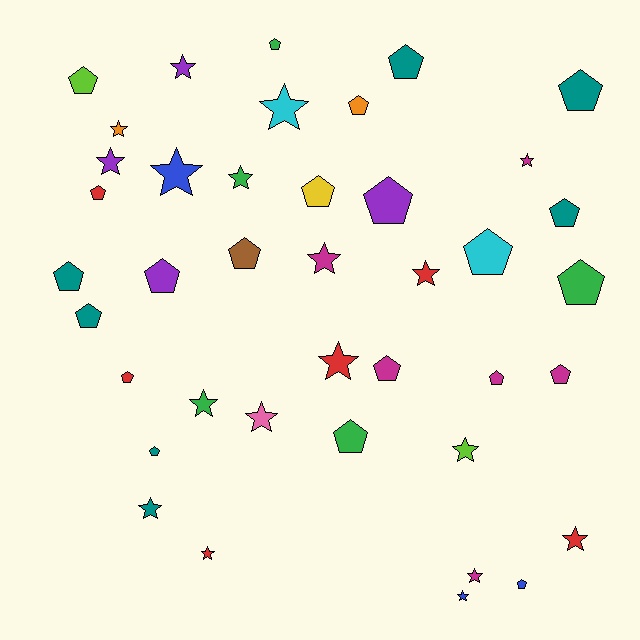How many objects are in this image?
There are 40 objects.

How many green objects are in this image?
There are 5 green objects.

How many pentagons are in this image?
There are 22 pentagons.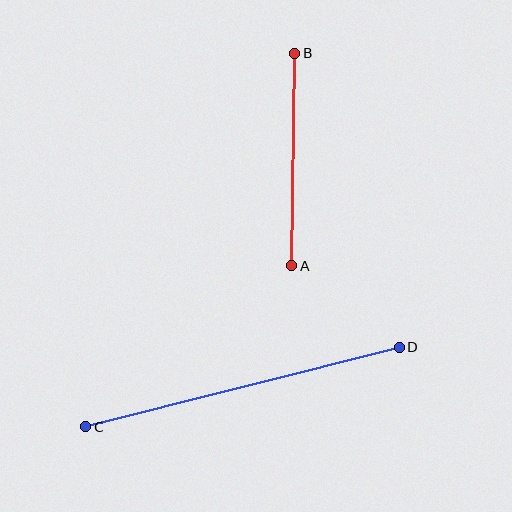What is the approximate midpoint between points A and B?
The midpoint is at approximately (293, 160) pixels.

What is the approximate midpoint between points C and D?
The midpoint is at approximately (242, 387) pixels.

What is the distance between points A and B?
The distance is approximately 213 pixels.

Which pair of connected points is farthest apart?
Points C and D are farthest apart.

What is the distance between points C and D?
The distance is approximately 324 pixels.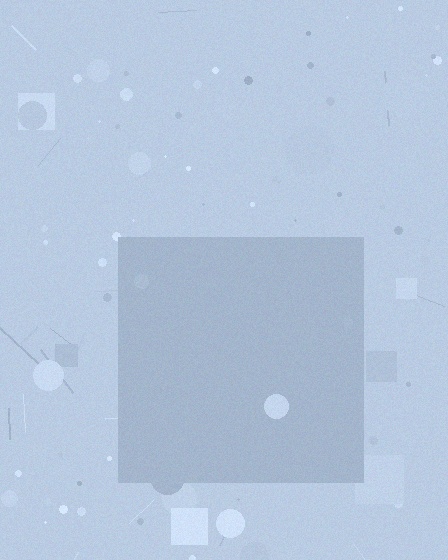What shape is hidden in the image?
A square is hidden in the image.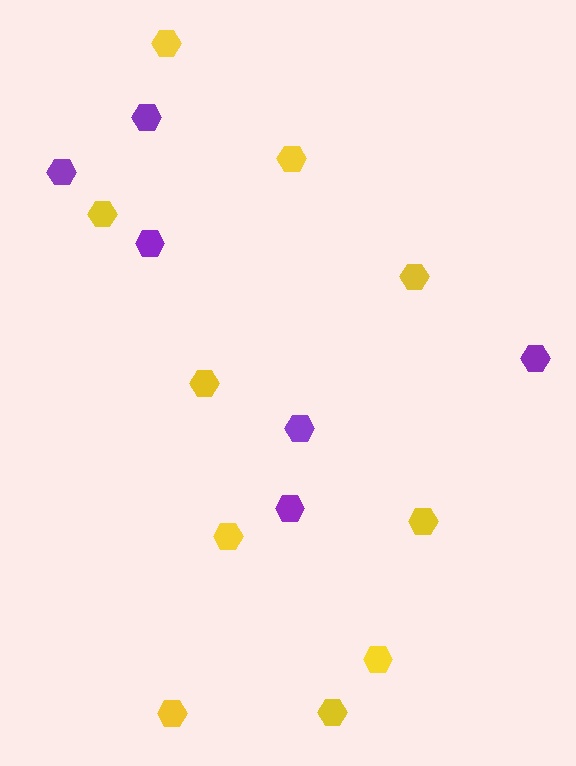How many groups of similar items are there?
There are 2 groups: one group of yellow hexagons (10) and one group of purple hexagons (6).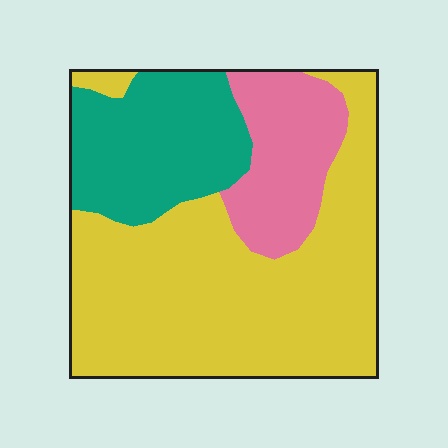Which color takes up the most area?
Yellow, at roughly 60%.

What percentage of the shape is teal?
Teal takes up about one quarter (1/4) of the shape.